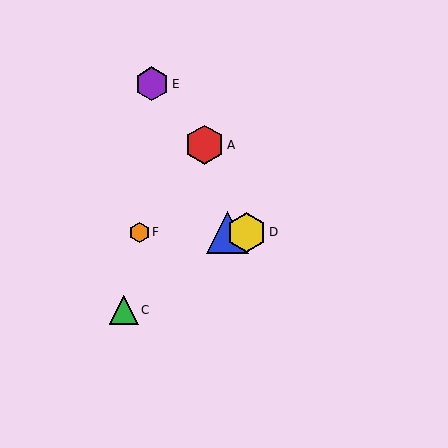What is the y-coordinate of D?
Object D is at y≈232.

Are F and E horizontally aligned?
No, F is at y≈232 and E is at y≈84.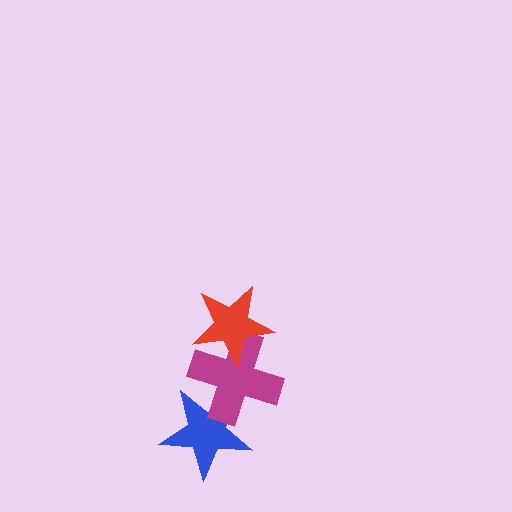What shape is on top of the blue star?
The magenta cross is on top of the blue star.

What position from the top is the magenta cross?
The magenta cross is 2nd from the top.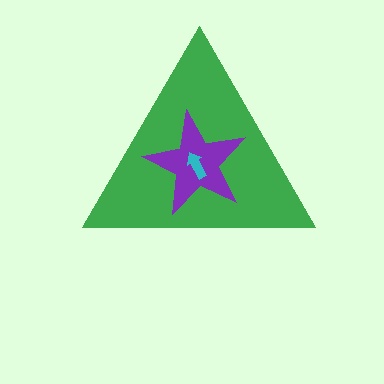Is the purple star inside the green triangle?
Yes.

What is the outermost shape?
The green triangle.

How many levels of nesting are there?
3.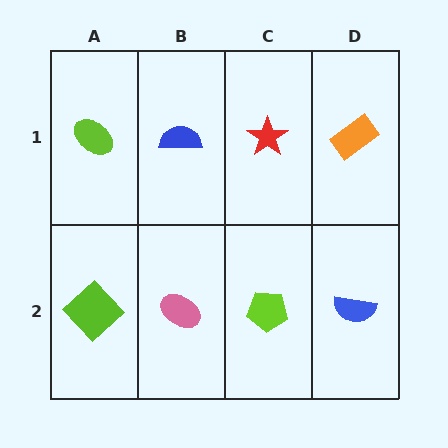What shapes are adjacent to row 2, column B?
A blue semicircle (row 1, column B), a lime diamond (row 2, column A), a lime pentagon (row 2, column C).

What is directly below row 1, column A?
A lime diamond.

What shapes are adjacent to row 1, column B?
A pink ellipse (row 2, column B), a lime ellipse (row 1, column A), a red star (row 1, column C).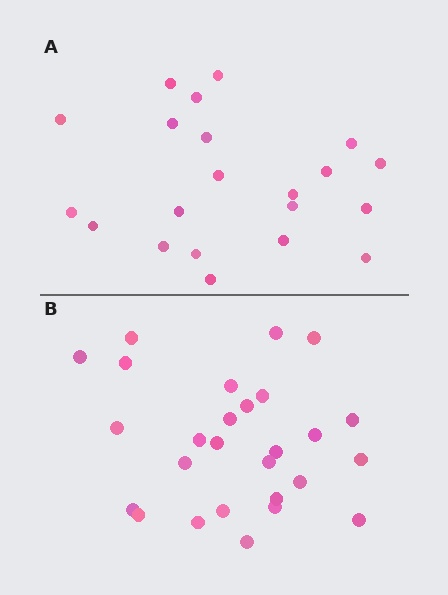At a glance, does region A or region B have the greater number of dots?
Region B (the bottom region) has more dots.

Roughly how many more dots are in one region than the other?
Region B has about 6 more dots than region A.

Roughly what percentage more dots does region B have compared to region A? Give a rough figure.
About 30% more.